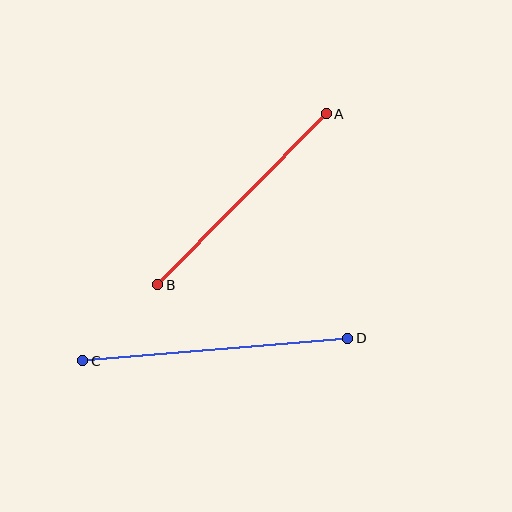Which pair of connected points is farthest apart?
Points C and D are farthest apart.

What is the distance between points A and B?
The distance is approximately 240 pixels.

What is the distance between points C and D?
The distance is approximately 266 pixels.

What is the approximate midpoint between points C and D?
The midpoint is at approximately (215, 350) pixels.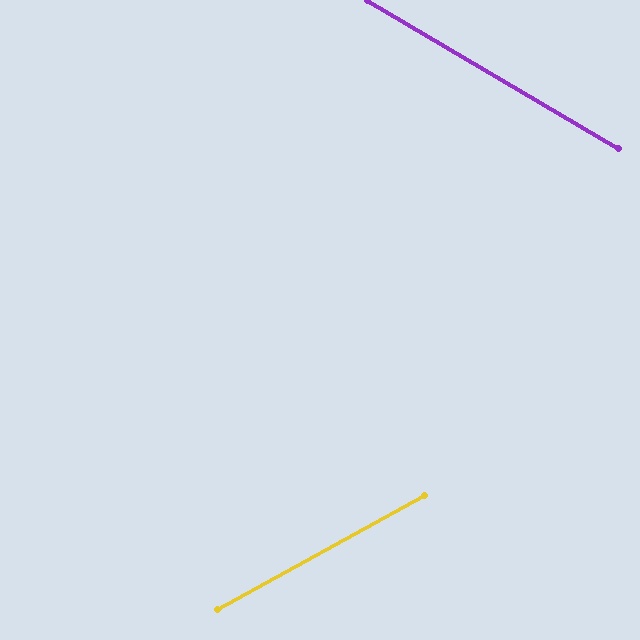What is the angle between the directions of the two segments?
Approximately 60 degrees.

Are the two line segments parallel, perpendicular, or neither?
Neither parallel nor perpendicular — they differ by about 60°.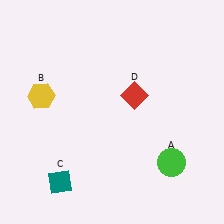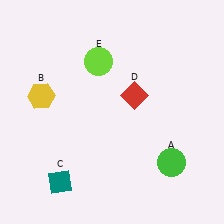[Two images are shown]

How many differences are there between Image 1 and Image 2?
There is 1 difference between the two images.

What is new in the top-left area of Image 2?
A lime circle (E) was added in the top-left area of Image 2.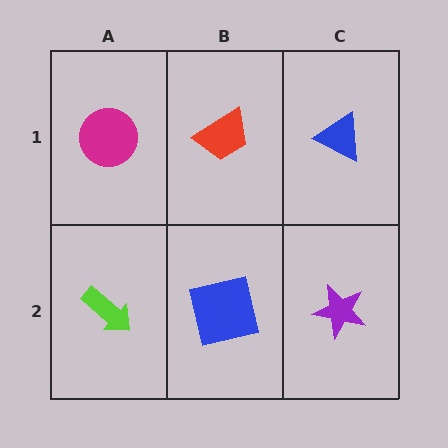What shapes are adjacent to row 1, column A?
A lime arrow (row 2, column A), a red trapezoid (row 1, column B).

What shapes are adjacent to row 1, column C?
A purple star (row 2, column C), a red trapezoid (row 1, column B).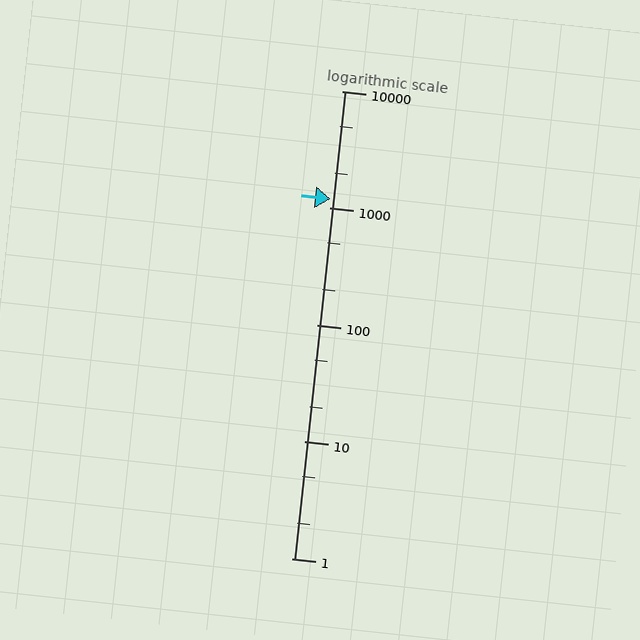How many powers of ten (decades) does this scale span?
The scale spans 4 decades, from 1 to 10000.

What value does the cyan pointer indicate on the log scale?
The pointer indicates approximately 1200.